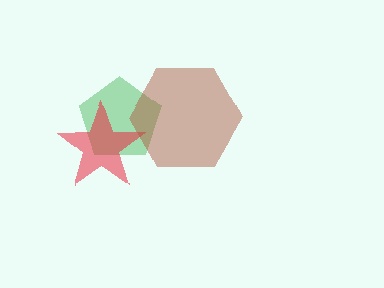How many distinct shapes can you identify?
There are 3 distinct shapes: a green pentagon, a red star, a brown hexagon.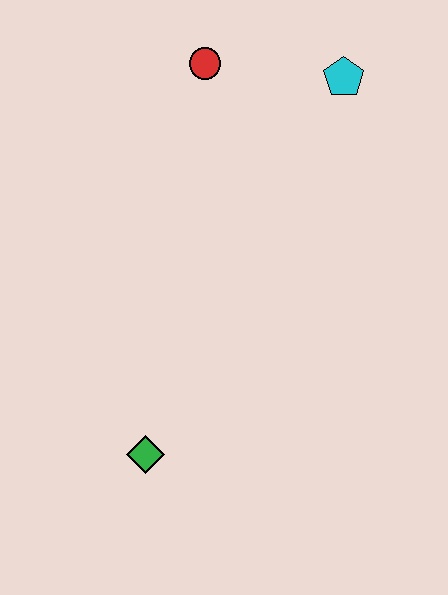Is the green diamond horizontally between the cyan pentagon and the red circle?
No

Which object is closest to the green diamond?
The red circle is closest to the green diamond.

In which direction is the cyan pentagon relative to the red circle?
The cyan pentagon is to the right of the red circle.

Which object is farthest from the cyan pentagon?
The green diamond is farthest from the cyan pentagon.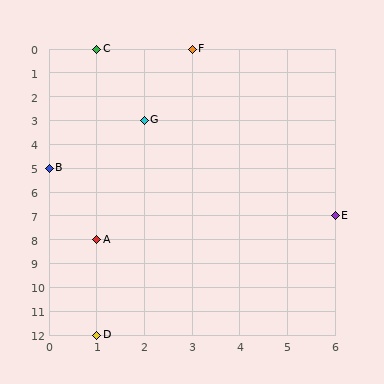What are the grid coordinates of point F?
Point F is at grid coordinates (3, 0).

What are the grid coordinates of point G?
Point G is at grid coordinates (2, 3).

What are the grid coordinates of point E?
Point E is at grid coordinates (6, 7).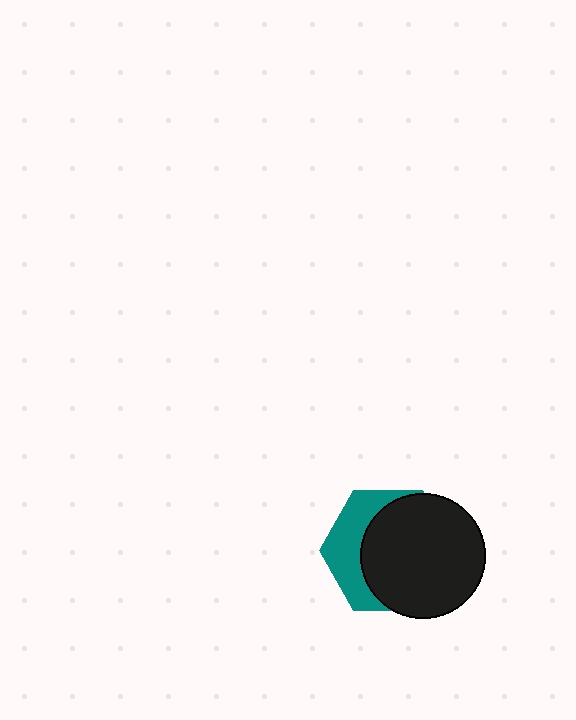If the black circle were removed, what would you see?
You would see the complete teal hexagon.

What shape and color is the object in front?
The object in front is a black circle.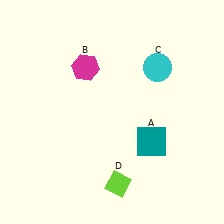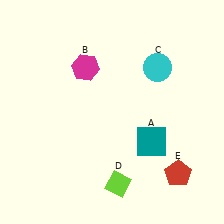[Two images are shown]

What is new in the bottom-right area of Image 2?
A red pentagon (E) was added in the bottom-right area of Image 2.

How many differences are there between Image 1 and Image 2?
There is 1 difference between the two images.